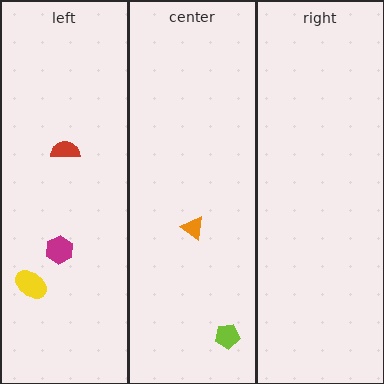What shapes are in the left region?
The magenta hexagon, the yellow ellipse, the red semicircle.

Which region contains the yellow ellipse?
The left region.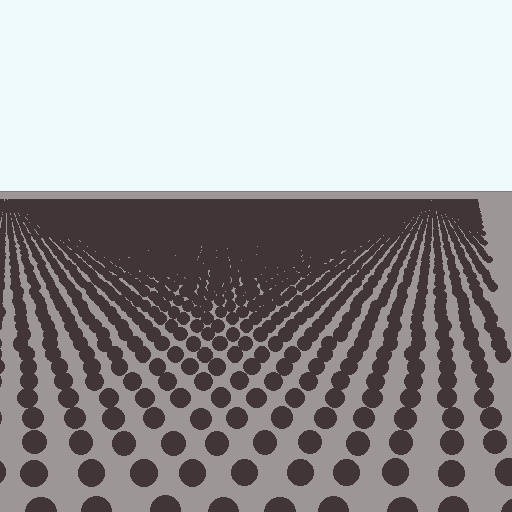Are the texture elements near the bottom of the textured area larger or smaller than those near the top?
Larger. Near the bottom, elements are closer to the viewer and appear at a bigger on-screen size.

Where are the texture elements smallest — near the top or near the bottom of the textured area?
Near the top.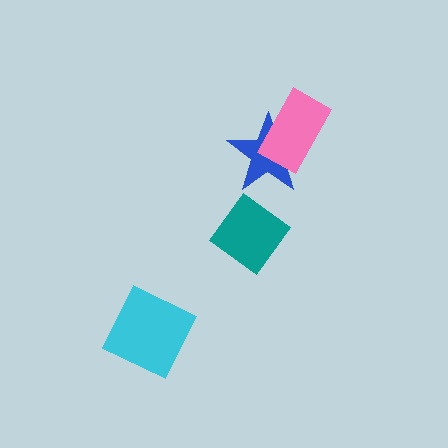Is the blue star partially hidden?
Yes, it is partially covered by another shape.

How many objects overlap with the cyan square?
0 objects overlap with the cyan square.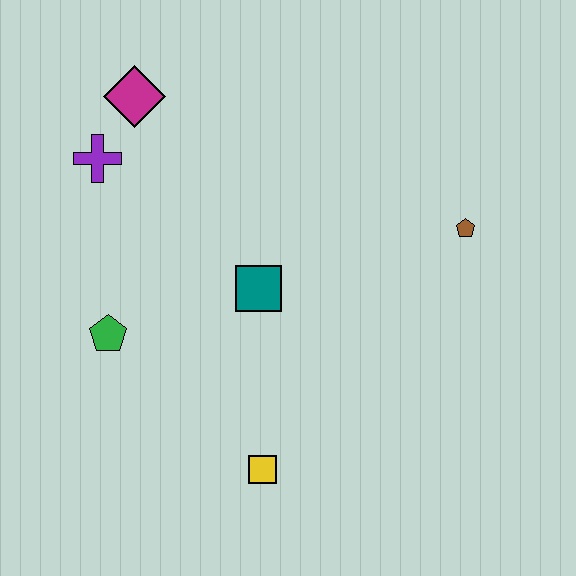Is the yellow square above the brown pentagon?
No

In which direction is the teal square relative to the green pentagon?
The teal square is to the right of the green pentagon.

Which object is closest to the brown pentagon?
The teal square is closest to the brown pentagon.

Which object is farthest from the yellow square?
The magenta diamond is farthest from the yellow square.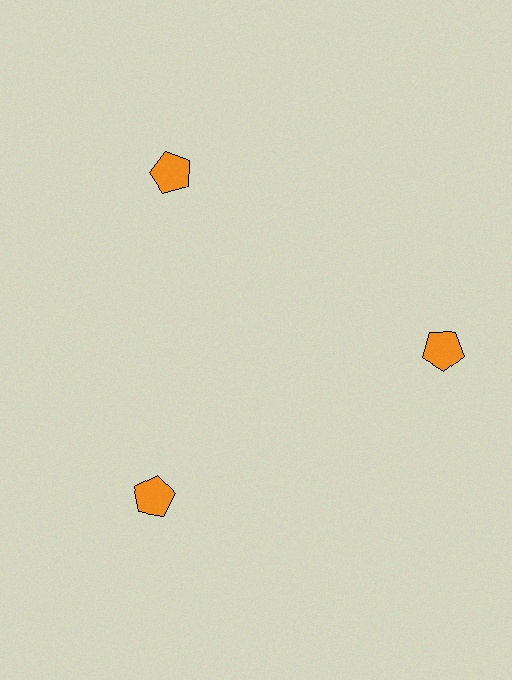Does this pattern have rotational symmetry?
Yes, this pattern has 3-fold rotational symmetry. It looks the same after rotating 120 degrees around the center.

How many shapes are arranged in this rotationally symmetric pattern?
There are 3 shapes, arranged in 3 groups of 1.